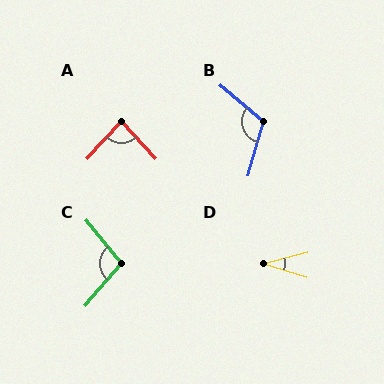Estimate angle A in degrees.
Approximately 85 degrees.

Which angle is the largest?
B, at approximately 115 degrees.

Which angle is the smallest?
D, at approximately 32 degrees.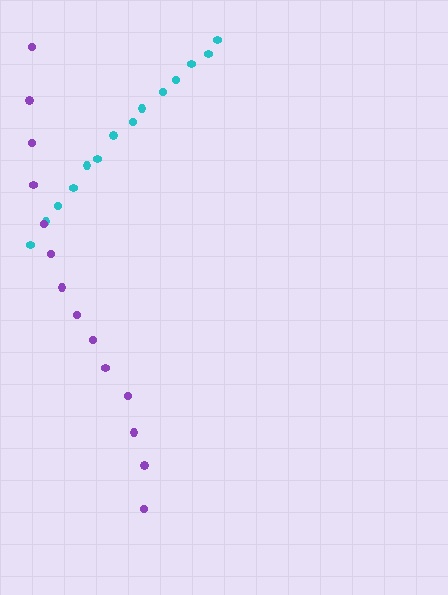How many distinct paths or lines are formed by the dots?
There are 2 distinct paths.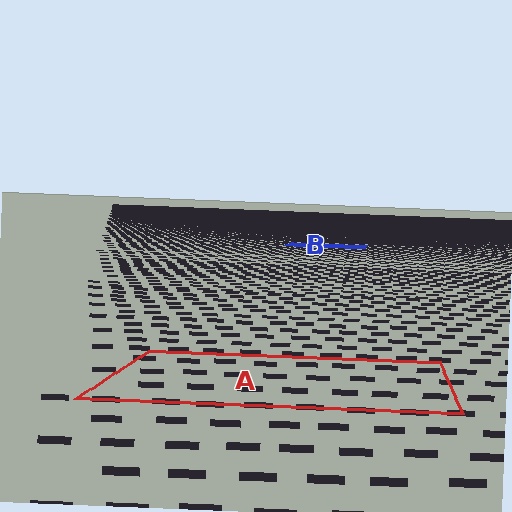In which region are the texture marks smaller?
The texture marks are smaller in region B, because it is farther away.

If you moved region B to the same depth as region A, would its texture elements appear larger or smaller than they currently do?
They would appear larger. At a closer depth, the same texture elements are projected at a bigger on-screen size.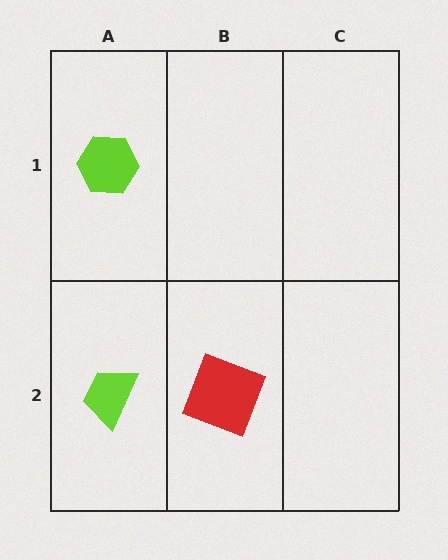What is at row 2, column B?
A red square.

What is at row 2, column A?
A lime trapezoid.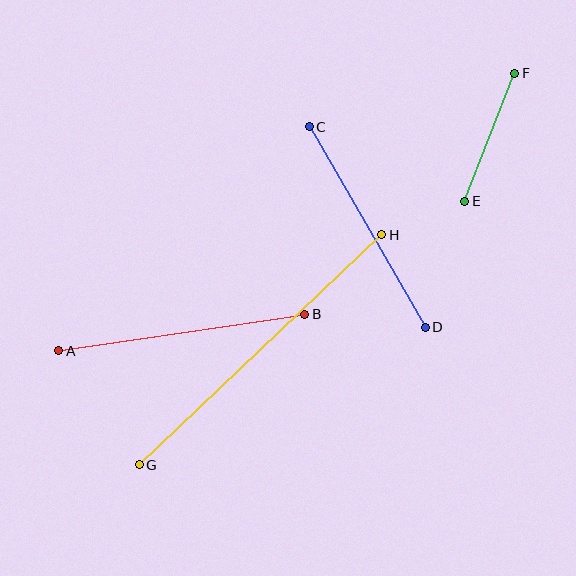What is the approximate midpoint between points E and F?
The midpoint is at approximately (490, 137) pixels.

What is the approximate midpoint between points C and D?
The midpoint is at approximately (367, 227) pixels.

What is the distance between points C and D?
The distance is approximately 232 pixels.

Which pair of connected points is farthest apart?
Points G and H are farthest apart.